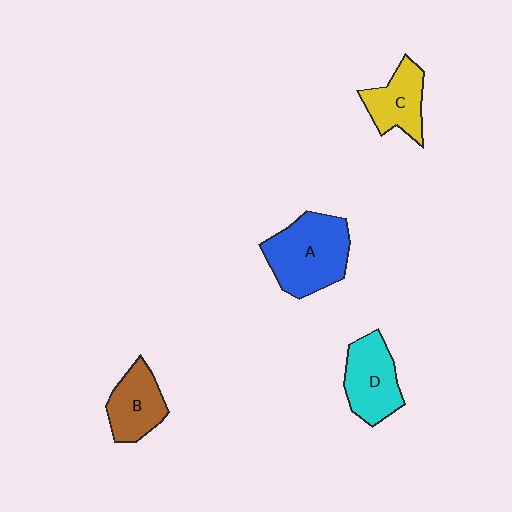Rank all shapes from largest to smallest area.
From largest to smallest: A (blue), D (cyan), B (brown), C (yellow).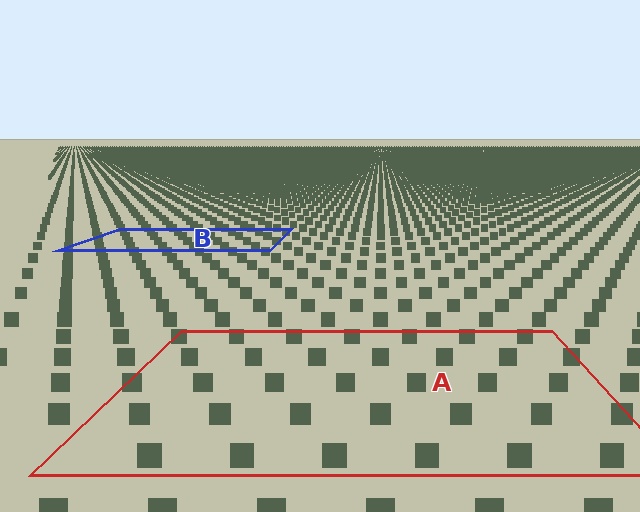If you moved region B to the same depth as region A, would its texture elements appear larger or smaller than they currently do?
They would appear larger. At a closer depth, the same texture elements are projected at a bigger on-screen size.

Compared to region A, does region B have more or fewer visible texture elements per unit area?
Region B has more texture elements per unit area — they are packed more densely because it is farther away.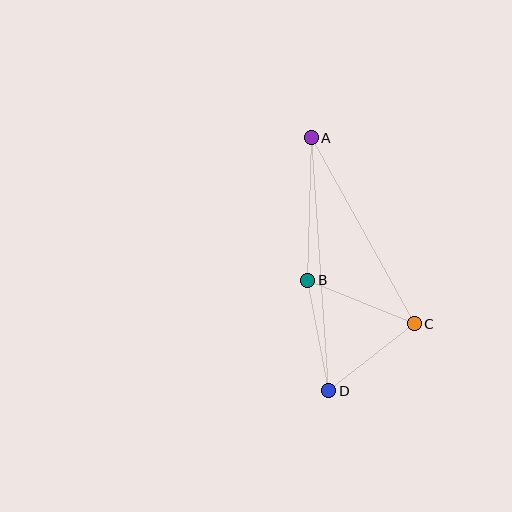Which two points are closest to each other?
Points C and D are closest to each other.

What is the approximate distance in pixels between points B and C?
The distance between B and C is approximately 115 pixels.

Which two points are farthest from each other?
Points A and D are farthest from each other.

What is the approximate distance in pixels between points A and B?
The distance between A and B is approximately 142 pixels.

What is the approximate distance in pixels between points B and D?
The distance between B and D is approximately 113 pixels.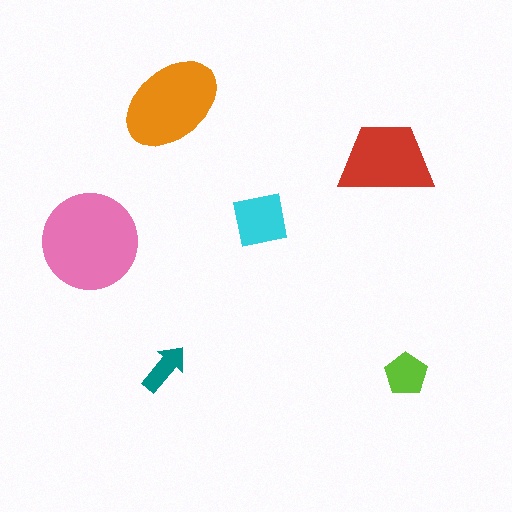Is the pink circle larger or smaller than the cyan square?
Larger.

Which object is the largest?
The pink circle.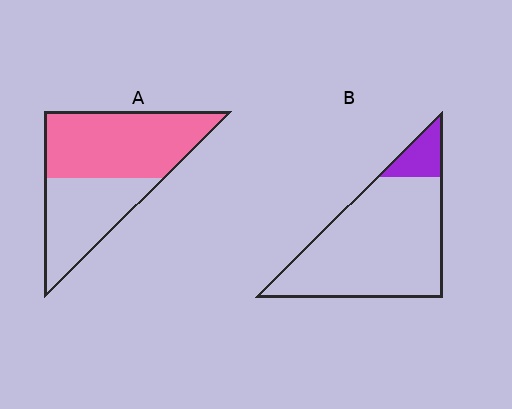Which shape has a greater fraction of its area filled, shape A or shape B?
Shape A.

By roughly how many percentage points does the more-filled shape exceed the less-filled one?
By roughly 45 percentage points (A over B).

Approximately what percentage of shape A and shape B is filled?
A is approximately 60% and B is approximately 15%.